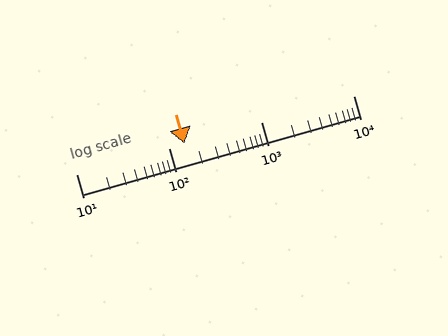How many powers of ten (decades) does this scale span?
The scale spans 3 decades, from 10 to 10000.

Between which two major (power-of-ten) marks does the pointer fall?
The pointer is between 100 and 1000.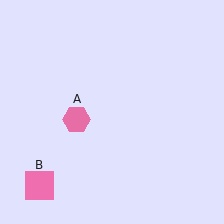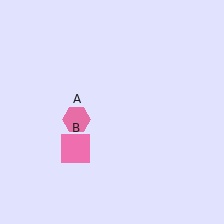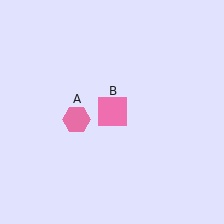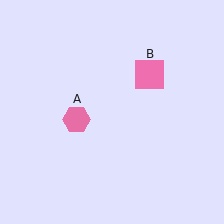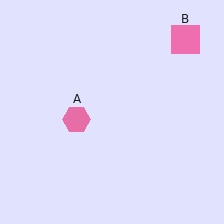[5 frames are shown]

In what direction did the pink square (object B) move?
The pink square (object B) moved up and to the right.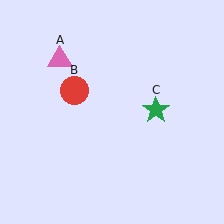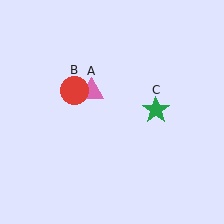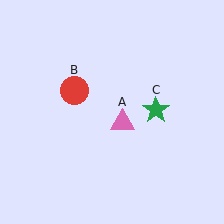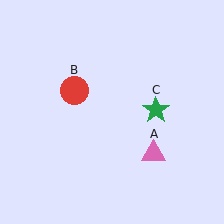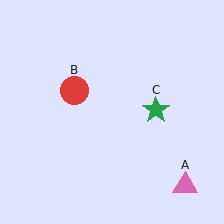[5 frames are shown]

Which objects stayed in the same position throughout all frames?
Red circle (object B) and green star (object C) remained stationary.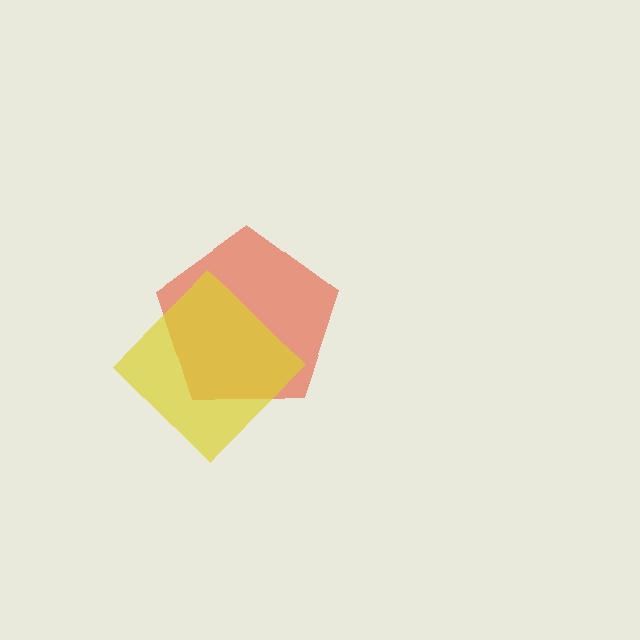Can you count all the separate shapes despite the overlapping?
Yes, there are 2 separate shapes.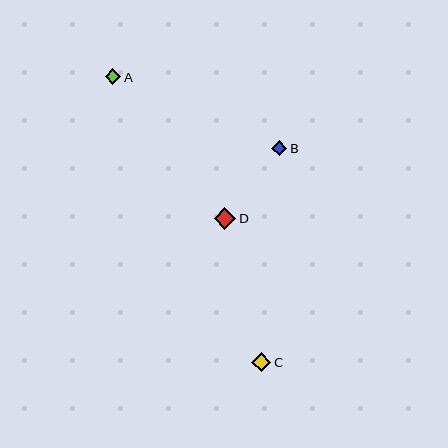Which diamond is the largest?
Diamond D is the largest with a size of approximately 22 pixels.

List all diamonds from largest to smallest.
From largest to smallest: D, C, A, B.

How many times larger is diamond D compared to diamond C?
Diamond D is approximately 1.1 times the size of diamond C.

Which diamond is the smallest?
Diamond B is the smallest with a size of approximately 15 pixels.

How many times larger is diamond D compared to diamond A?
Diamond D is approximately 1.4 times the size of diamond A.